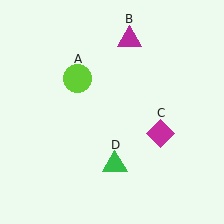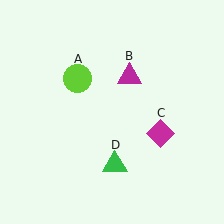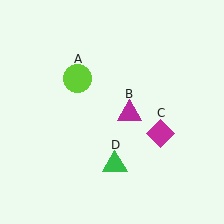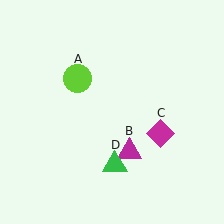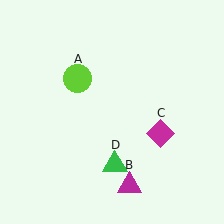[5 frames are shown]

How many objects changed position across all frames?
1 object changed position: magenta triangle (object B).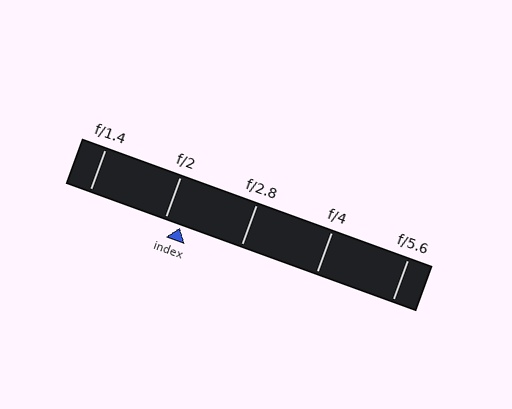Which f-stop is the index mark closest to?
The index mark is closest to f/2.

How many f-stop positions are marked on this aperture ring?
There are 5 f-stop positions marked.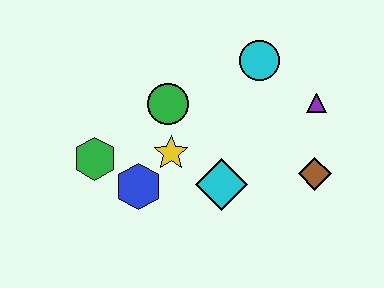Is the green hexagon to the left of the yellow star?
Yes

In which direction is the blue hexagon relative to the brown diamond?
The blue hexagon is to the left of the brown diamond.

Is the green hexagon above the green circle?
No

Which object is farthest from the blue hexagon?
The purple triangle is farthest from the blue hexagon.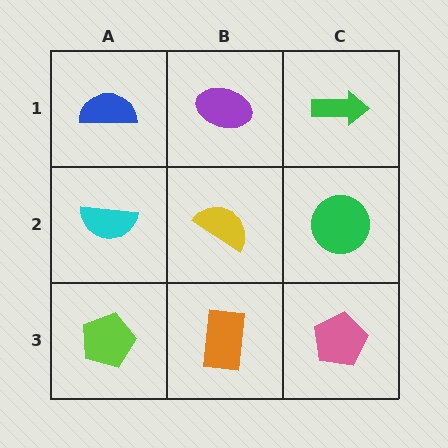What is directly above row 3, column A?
A cyan semicircle.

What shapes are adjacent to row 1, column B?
A yellow semicircle (row 2, column B), a blue semicircle (row 1, column A), a green arrow (row 1, column C).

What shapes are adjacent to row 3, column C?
A green circle (row 2, column C), an orange rectangle (row 3, column B).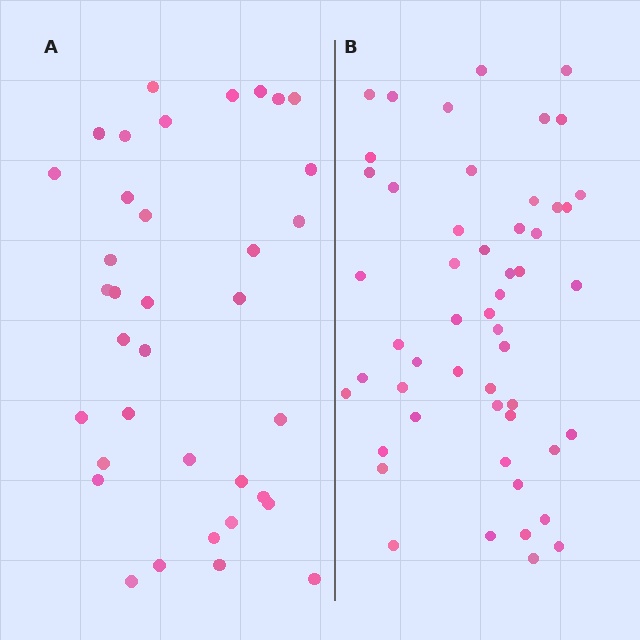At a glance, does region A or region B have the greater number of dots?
Region B (the right region) has more dots.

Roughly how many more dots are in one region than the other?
Region B has approximately 15 more dots than region A.